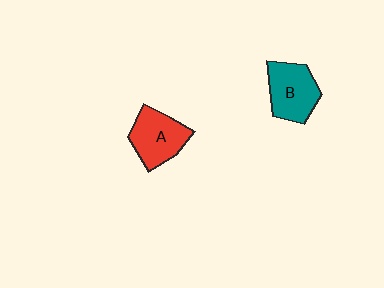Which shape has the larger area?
Shape B (teal).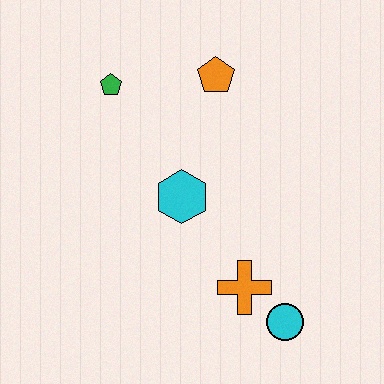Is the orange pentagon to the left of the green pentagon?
No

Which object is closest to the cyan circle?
The orange cross is closest to the cyan circle.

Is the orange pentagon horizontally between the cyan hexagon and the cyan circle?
Yes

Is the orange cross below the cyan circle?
No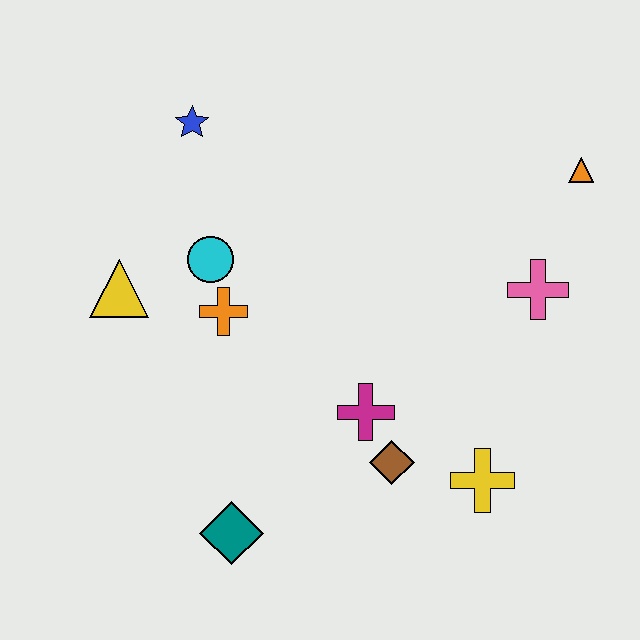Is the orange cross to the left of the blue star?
No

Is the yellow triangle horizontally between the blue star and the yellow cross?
No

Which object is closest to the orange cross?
The cyan circle is closest to the orange cross.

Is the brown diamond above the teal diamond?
Yes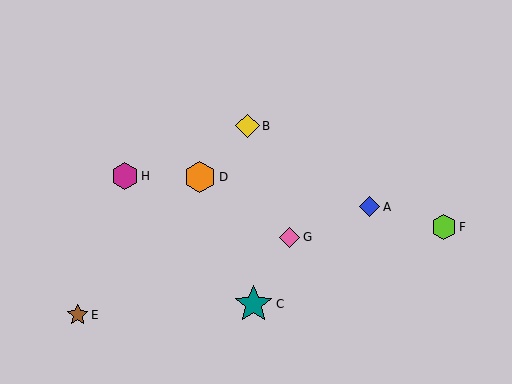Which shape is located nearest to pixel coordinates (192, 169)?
The orange hexagon (labeled D) at (200, 177) is nearest to that location.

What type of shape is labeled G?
Shape G is a pink diamond.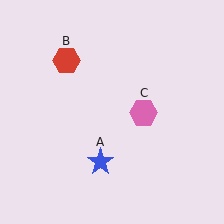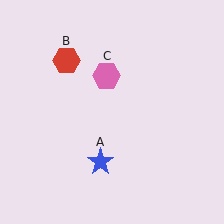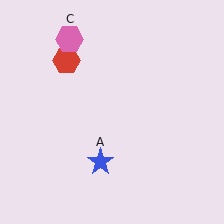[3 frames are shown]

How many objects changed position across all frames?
1 object changed position: pink hexagon (object C).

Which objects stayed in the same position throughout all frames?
Blue star (object A) and red hexagon (object B) remained stationary.